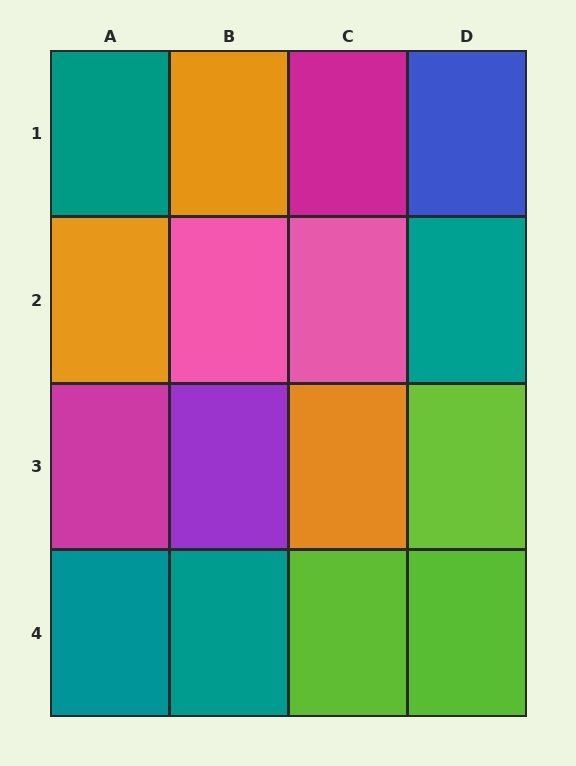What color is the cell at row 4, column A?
Teal.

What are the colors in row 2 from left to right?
Orange, pink, pink, teal.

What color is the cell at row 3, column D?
Lime.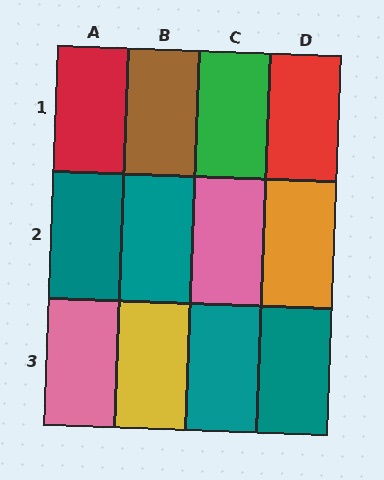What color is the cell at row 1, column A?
Red.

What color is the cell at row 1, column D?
Red.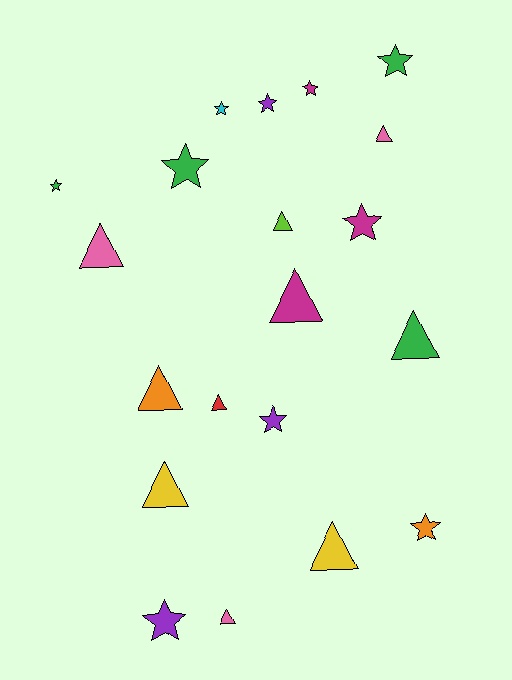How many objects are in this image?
There are 20 objects.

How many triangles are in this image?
There are 10 triangles.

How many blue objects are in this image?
There are no blue objects.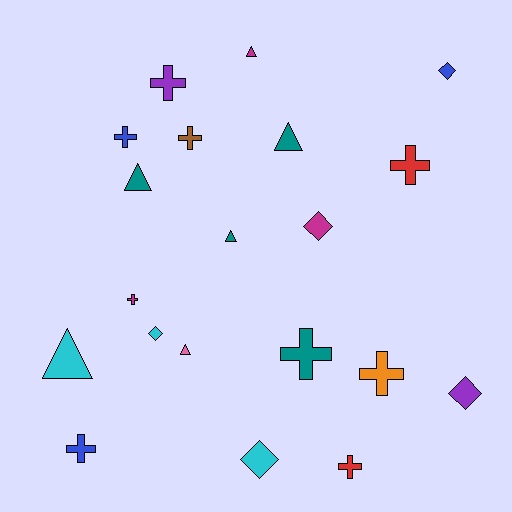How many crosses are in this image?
There are 9 crosses.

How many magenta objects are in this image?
There are 3 magenta objects.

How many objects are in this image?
There are 20 objects.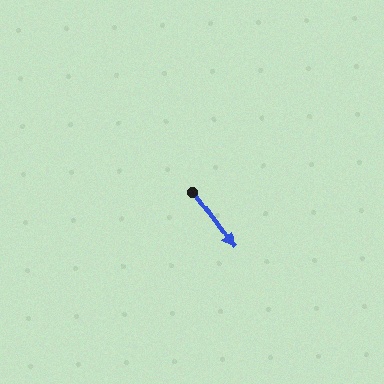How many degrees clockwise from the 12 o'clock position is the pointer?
Approximately 144 degrees.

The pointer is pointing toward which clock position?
Roughly 5 o'clock.